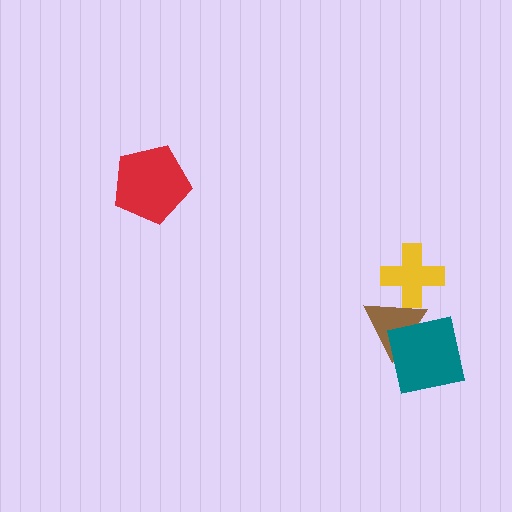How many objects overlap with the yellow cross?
1 object overlaps with the yellow cross.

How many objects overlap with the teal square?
1 object overlaps with the teal square.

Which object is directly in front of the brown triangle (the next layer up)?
The teal square is directly in front of the brown triangle.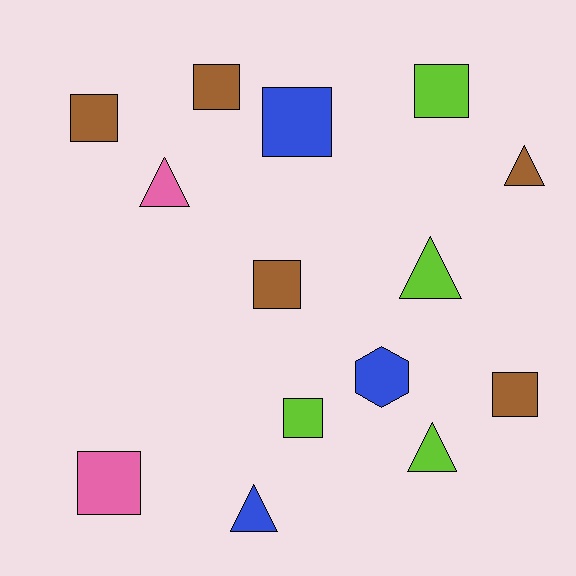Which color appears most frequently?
Brown, with 5 objects.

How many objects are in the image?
There are 14 objects.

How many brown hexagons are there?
There are no brown hexagons.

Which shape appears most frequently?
Square, with 8 objects.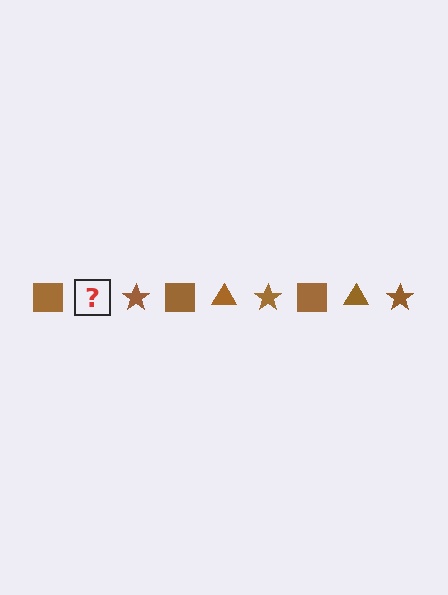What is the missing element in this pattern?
The missing element is a brown triangle.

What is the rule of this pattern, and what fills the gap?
The rule is that the pattern cycles through square, triangle, star shapes in brown. The gap should be filled with a brown triangle.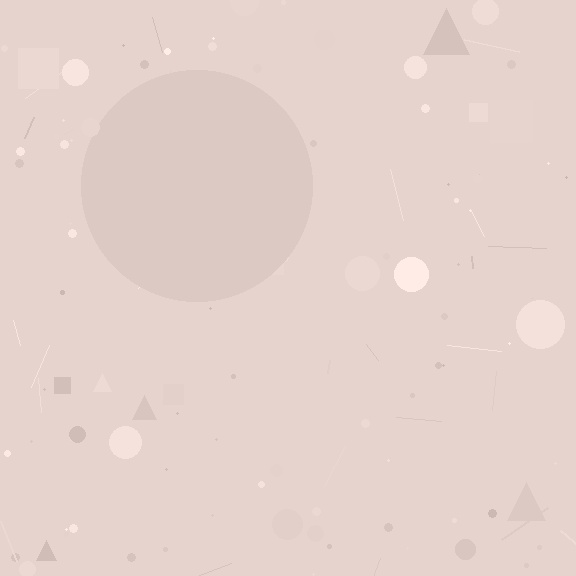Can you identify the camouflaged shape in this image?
The camouflaged shape is a circle.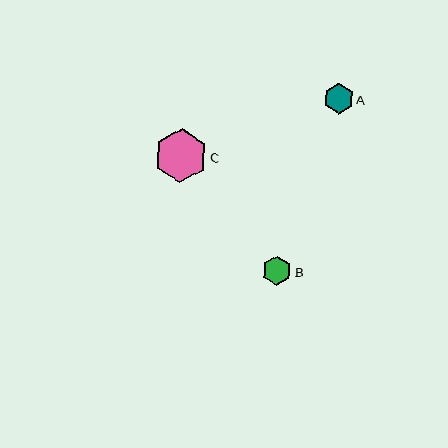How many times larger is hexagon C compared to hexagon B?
Hexagon C is approximately 1.9 times the size of hexagon B.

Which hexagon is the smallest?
Hexagon B is the smallest with a size of approximately 29 pixels.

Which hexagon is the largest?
Hexagon C is the largest with a size of approximately 54 pixels.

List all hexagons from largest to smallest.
From largest to smallest: C, A, B.